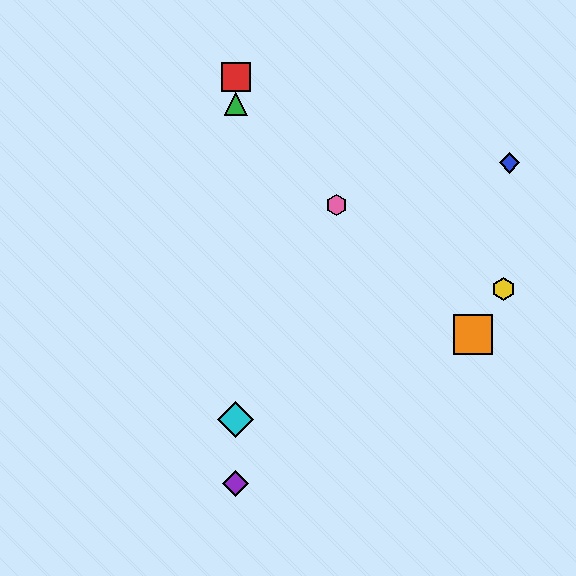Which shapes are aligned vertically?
The red square, the green triangle, the purple diamond, the cyan diamond are aligned vertically.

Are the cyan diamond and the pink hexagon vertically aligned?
No, the cyan diamond is at x≈236 and the pink hexagon is at x≈336.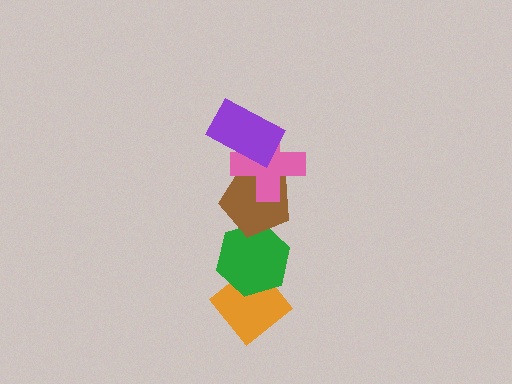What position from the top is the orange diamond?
The orange diamond is 5th from the top.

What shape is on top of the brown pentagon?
The pink cross is on top of the brown pentagon.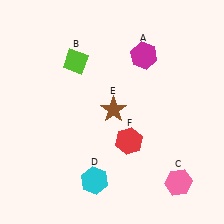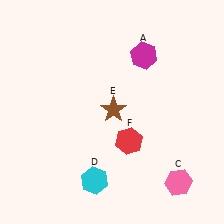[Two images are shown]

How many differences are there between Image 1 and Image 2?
There is 1 difference between the two images.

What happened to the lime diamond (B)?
The lime diamond (B) was removed in Image 2. It was in the top-left area of Image 1.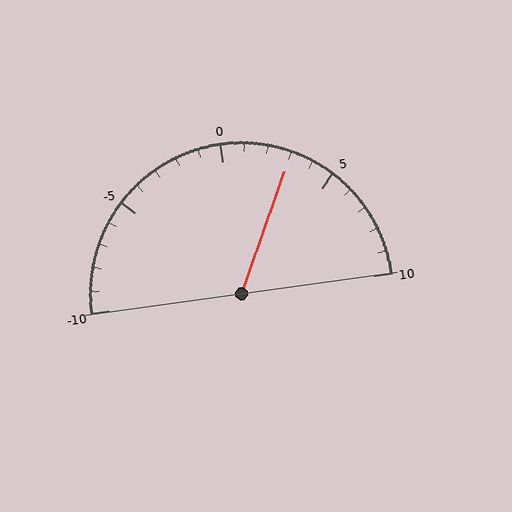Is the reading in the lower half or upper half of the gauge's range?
The reading is in the upper half of the range (-10 to 10).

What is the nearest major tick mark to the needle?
The nearest major tick mark is 5.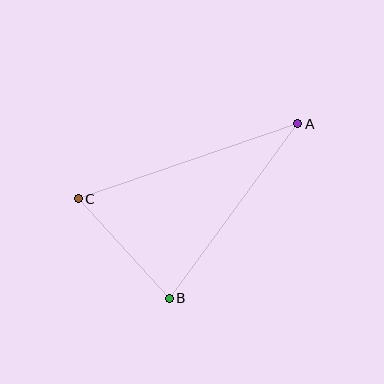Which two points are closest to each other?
Points B and C are closest to each other.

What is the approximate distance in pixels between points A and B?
The distance between A and B is approximately 217 pixels.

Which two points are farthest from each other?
Points A and C are farthest from each other.